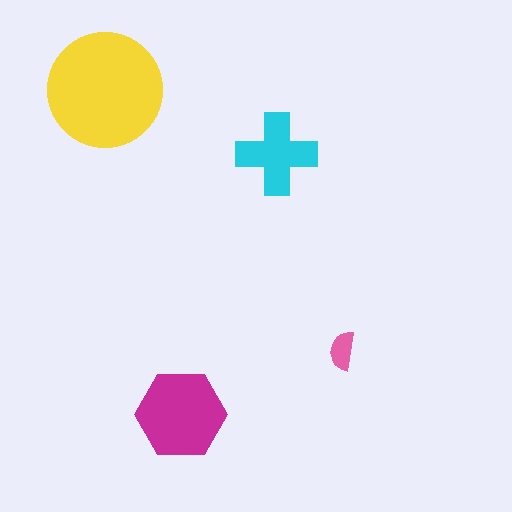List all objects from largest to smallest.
The yellow circle, the magenta hexagon, the cyan cross, the pink semicircle.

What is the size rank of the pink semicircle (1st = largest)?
4th.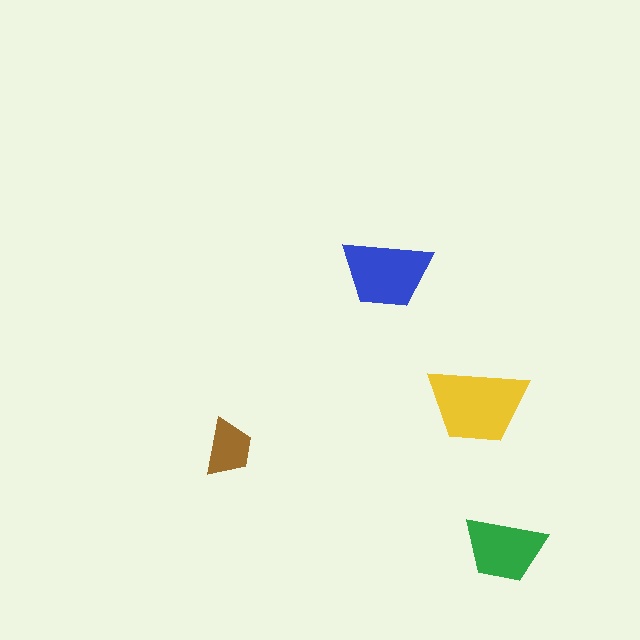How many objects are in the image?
There are 4 objects in the image.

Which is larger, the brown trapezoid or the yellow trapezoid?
The yellow one.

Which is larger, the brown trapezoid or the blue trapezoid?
The blue one.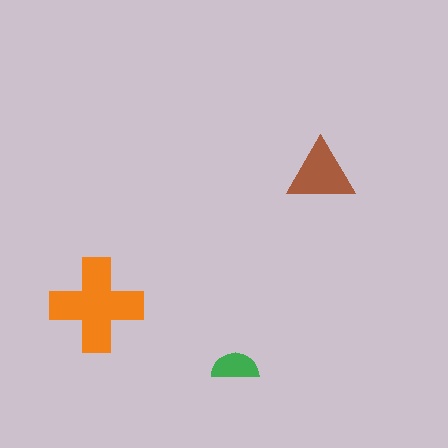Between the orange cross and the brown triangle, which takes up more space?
The orange cross.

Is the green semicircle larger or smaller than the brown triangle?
Smaller.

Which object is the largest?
The orange cross.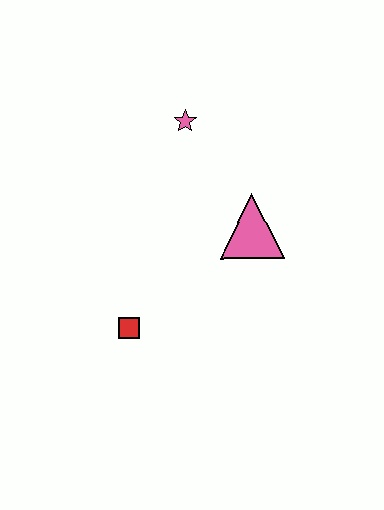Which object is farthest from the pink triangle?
The red square is farthest from the pink triangle.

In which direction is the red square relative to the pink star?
The red square is below the pink star.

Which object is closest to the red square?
The pink triangle is closest to the red square.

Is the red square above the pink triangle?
No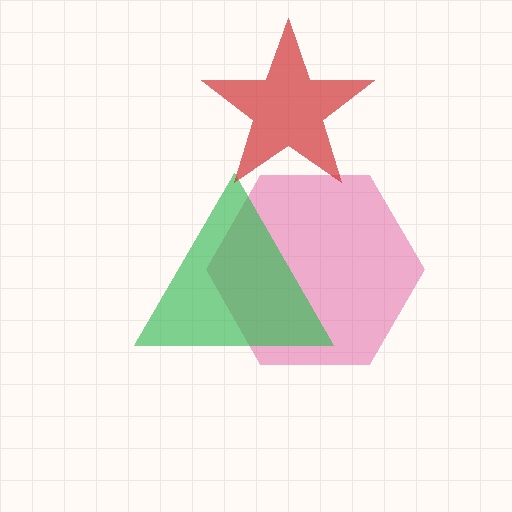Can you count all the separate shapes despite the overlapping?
Yes, there are 3 separate shapes.